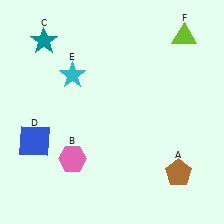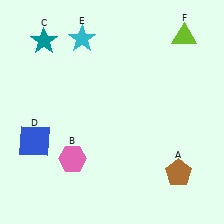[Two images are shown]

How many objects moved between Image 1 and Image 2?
1 object moved between the two images.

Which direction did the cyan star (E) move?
The cyan star (E) moved up.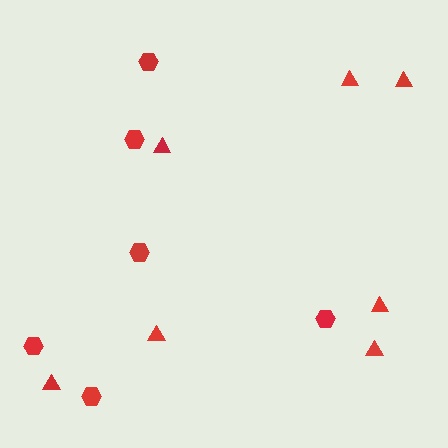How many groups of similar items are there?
There are 2 groups: one group of triangles (7) and one group of hexagons (6).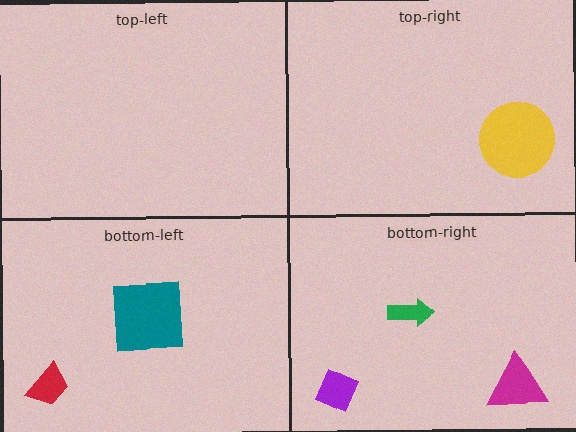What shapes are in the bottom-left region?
The teal square, the red trapezoid.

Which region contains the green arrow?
The bottom-right region.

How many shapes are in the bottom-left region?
2.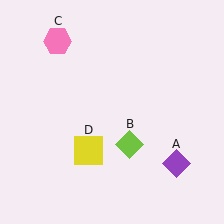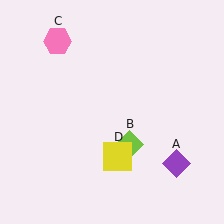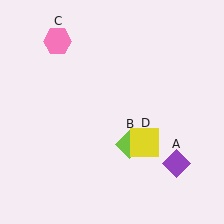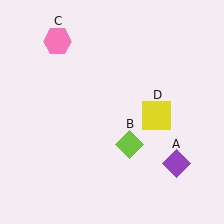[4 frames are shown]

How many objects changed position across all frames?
1 object changed position: yellow square (object D).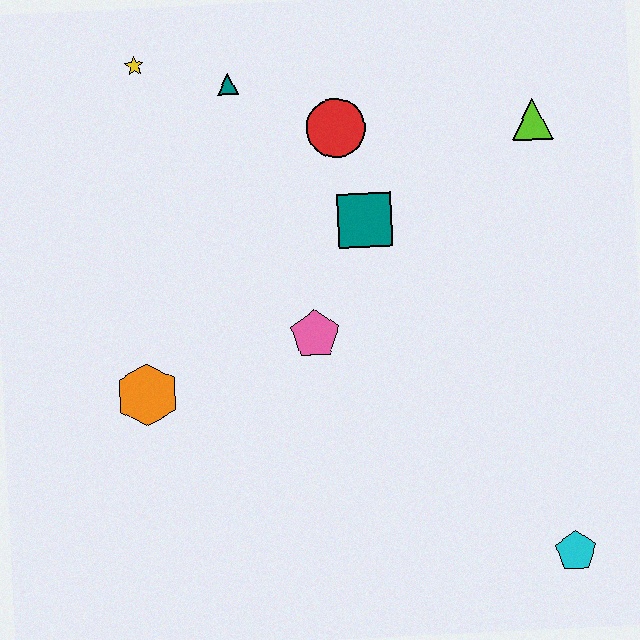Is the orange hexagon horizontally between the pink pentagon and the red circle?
No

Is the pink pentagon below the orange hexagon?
No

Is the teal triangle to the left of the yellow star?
No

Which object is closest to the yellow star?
The teal triangle is closest to the yellow star.